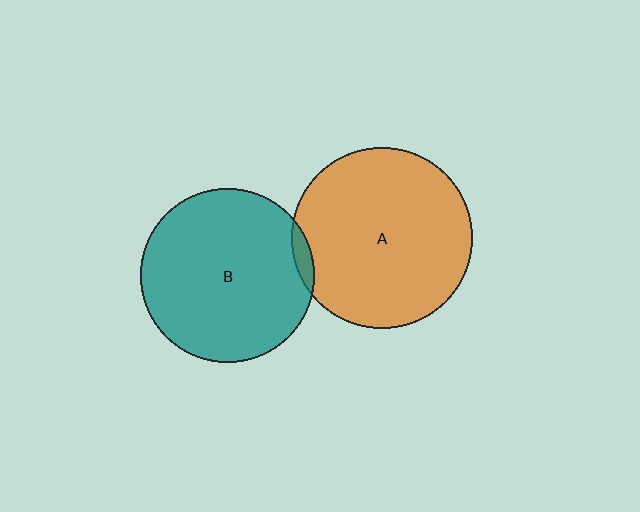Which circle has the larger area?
Circle A (orange).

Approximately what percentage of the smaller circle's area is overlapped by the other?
Approximately 5%.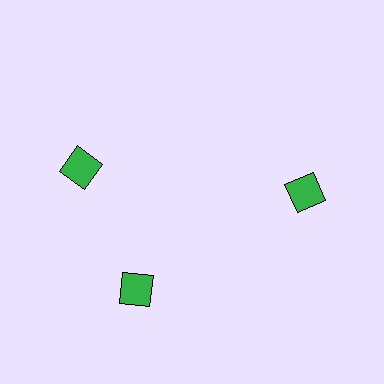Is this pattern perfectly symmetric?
No. The 3 green diamonds are arranged in a ring, but one element near the 11 o'clock position is rotated out of alignment along the ring, breaking the 3-fold rotational symmetry.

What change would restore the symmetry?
The symmetry would be restored by rotating it back into even spacing with its neighbors so that all 3 diamonds sit at equal angles and equal distance from the center.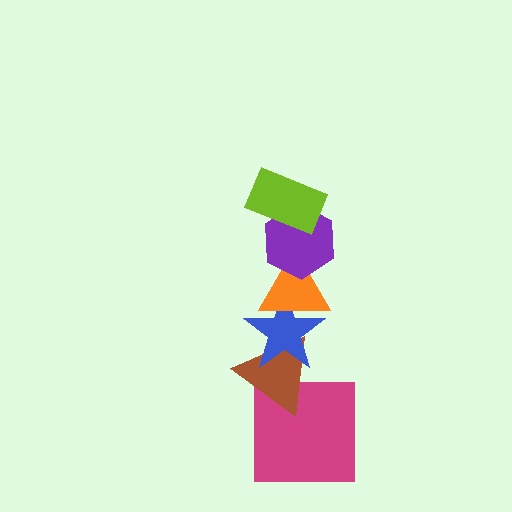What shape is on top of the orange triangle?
The purple hexagon is on top of the orange triangle.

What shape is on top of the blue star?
The orange triangle is on top of the blue star.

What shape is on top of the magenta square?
The brown triangle is on top of the magenta square.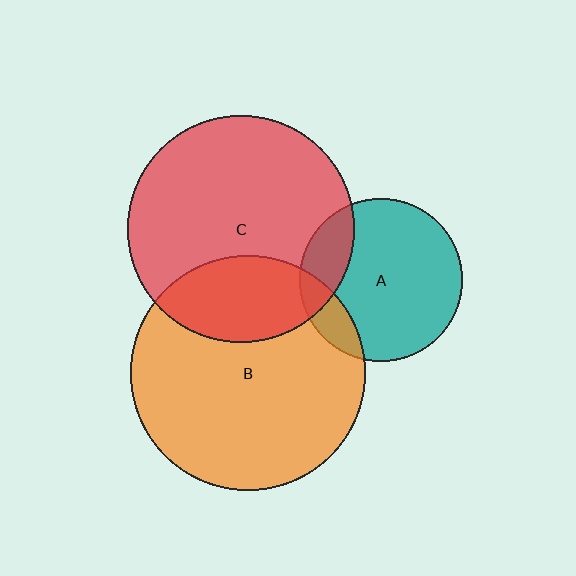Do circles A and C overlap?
Yes.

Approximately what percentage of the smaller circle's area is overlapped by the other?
Approximately 20%.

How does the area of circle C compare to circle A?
Approximately 1.9 times.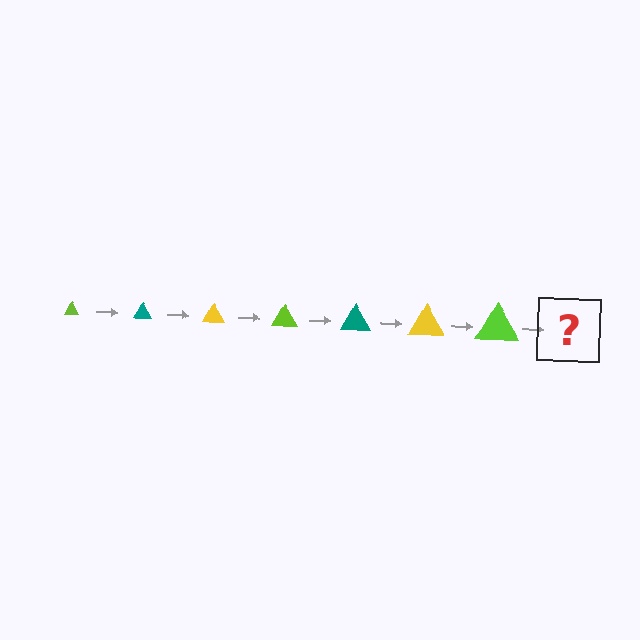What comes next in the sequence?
The next element should be a teal triangle, larger than the previous one.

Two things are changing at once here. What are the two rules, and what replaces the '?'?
The two rules are that the triangle grows larger each step and the color cycles through lime, teal, and yellow. The '?' should be a teal triangle, larger than the previous one.